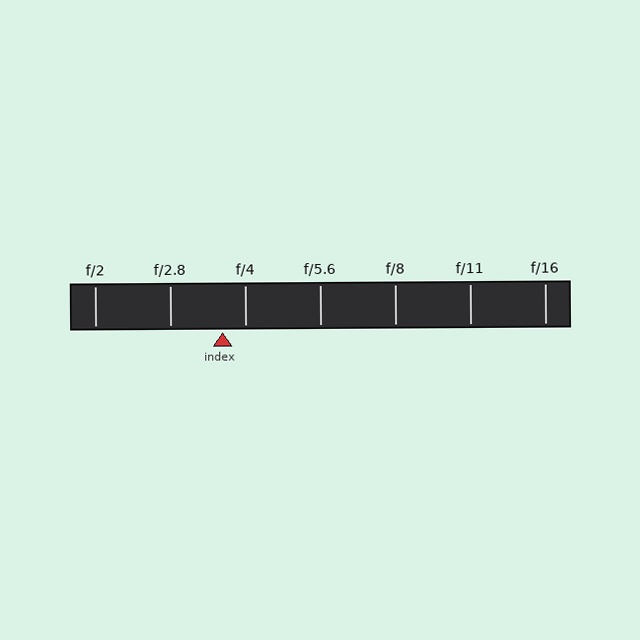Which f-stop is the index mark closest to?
The index mark is closest to f/4.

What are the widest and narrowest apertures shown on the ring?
The widest aperture shown is f/2 and the narrowest is f/16.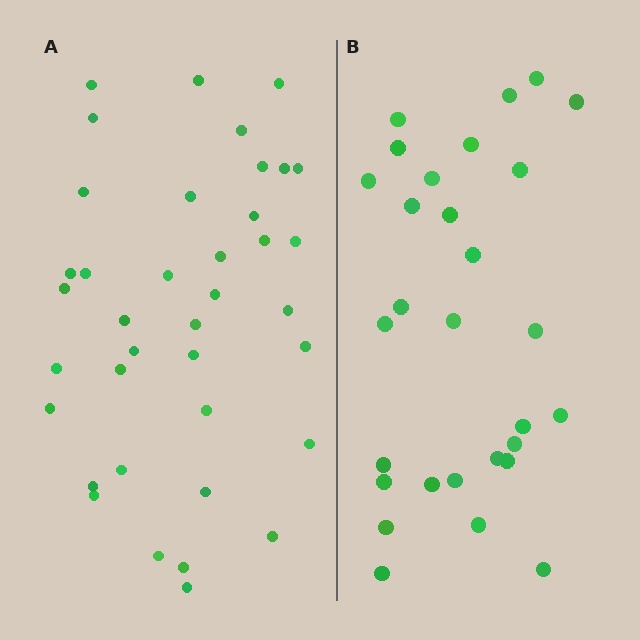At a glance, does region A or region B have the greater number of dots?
Region A (the left region) has more dots.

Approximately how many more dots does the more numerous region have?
Region A has roughly 8 or so more dots than region B.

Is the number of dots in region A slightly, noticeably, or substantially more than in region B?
Region A has noticeably more, but not dramatically so. The ratio is roughly 1.3 to 1.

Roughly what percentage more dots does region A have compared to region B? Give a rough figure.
About 30% more.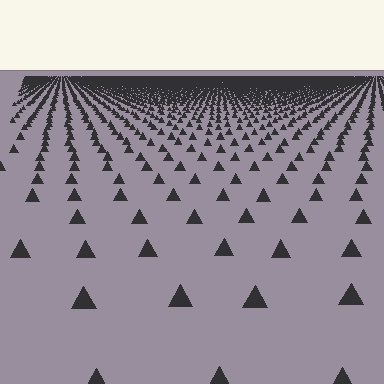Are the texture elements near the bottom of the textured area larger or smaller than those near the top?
Larger. Near the bottom, elements are closer to the viewer and appear at a bigger on-screen size.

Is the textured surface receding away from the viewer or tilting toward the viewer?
The surface is receding away from the viewer. Texture elements get smaller and denser toward the top.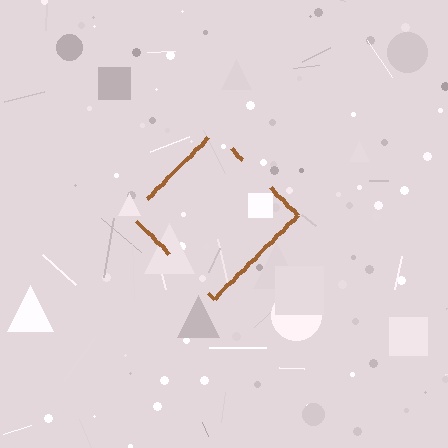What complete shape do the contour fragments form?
The contour fragments form a diamond.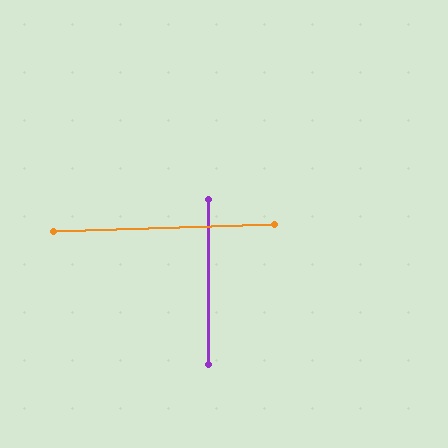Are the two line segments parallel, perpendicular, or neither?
Perpendicular — they meet at approximately 88°.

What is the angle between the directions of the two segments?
Approximately 88 degrees.